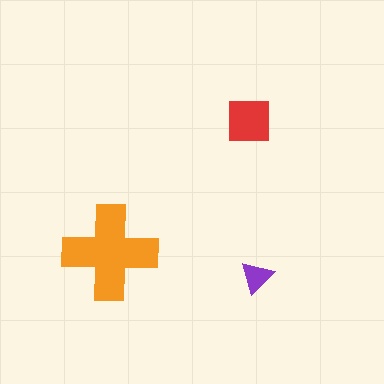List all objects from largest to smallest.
The orange cross, the red square, the purple triangle.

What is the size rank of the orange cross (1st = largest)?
1st.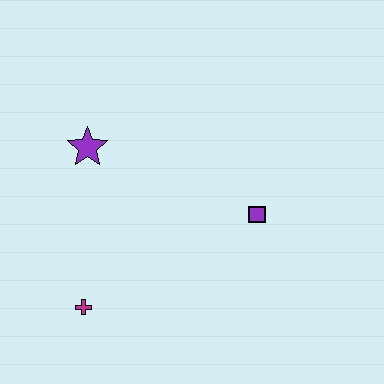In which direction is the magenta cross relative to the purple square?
The magenta cross is to the left of the purple square.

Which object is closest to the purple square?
The purple star is closest to the purple square.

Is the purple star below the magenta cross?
No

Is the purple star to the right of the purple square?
No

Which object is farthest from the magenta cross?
The purple square is farthest from the magenta cross.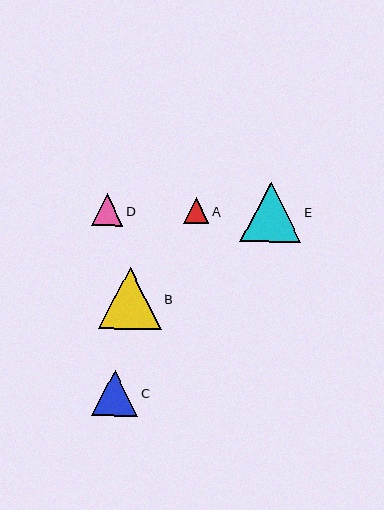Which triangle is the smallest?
Triangle A is the smallest with a size of approximately 25 pixels.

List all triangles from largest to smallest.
From largest to smallest: B, E, C, D, A.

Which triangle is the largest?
Triangle B is the largest with a size of approximately 63 pixels.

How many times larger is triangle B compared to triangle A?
Triangle B is approximately 2.5 times the size of triangle A.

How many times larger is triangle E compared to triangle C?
Triangle E is approximately 1.3 times the size of triangle C.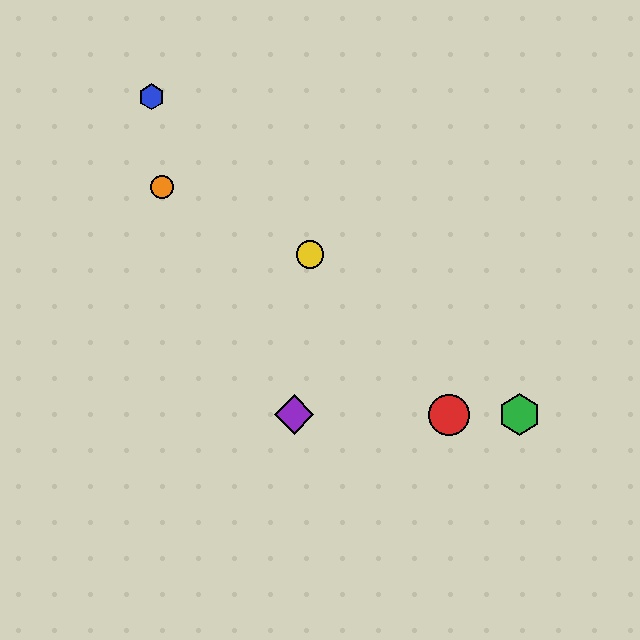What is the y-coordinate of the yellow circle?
The yellow circle is at y≈255.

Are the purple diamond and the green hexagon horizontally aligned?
Yes, both are at y≈415.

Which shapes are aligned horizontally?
The red circle, the green hexagon, the purple diamond are aligned horizontally.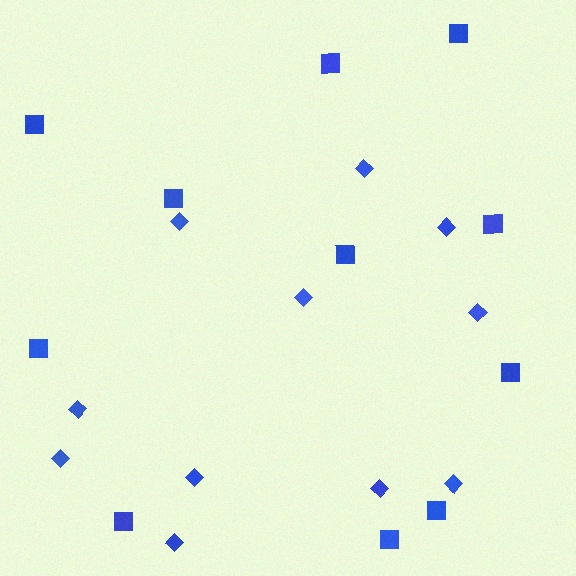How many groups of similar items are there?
There are 2 groups: one group of diamonds (11) and one group of squares (11).